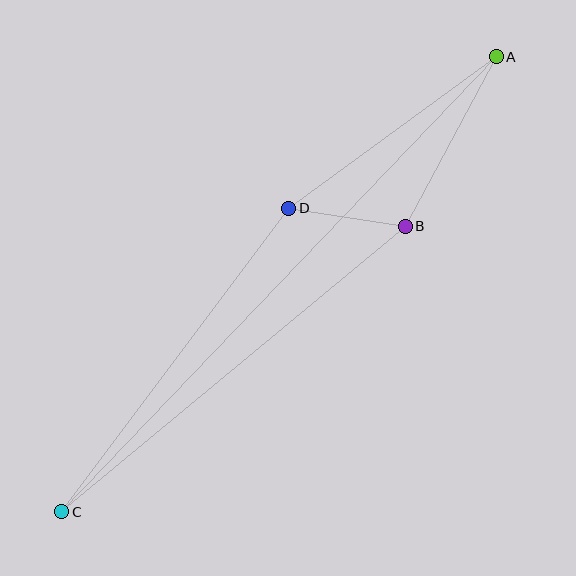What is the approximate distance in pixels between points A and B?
The distance between A and B is approximately 193 pixels.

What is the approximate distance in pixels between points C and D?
The distance between C and D is approximately 379 pixels.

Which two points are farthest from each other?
Points A and C are farthest from each other.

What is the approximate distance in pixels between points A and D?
The distance between A and D is approximately 257 pixels.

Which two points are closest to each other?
Points B and D are closest to each other.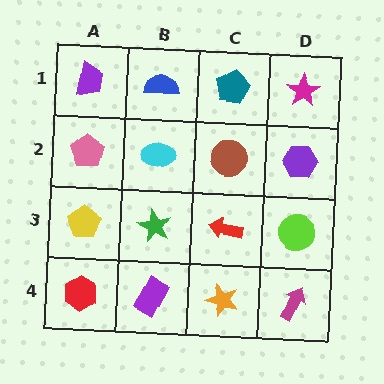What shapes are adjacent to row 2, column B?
A blue semicircle (row 1, column B), a green star (row 3, column B), a pink pentagon (row 2, column A), a brown circle (row 2, column C).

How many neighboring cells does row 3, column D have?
3.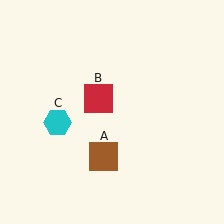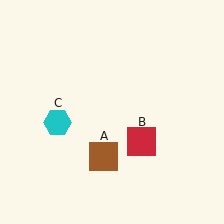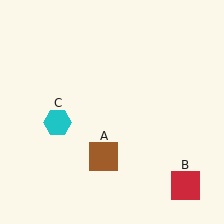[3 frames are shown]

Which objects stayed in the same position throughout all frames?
Brown square (object A) and cyan hexagon (object C) remained stationary.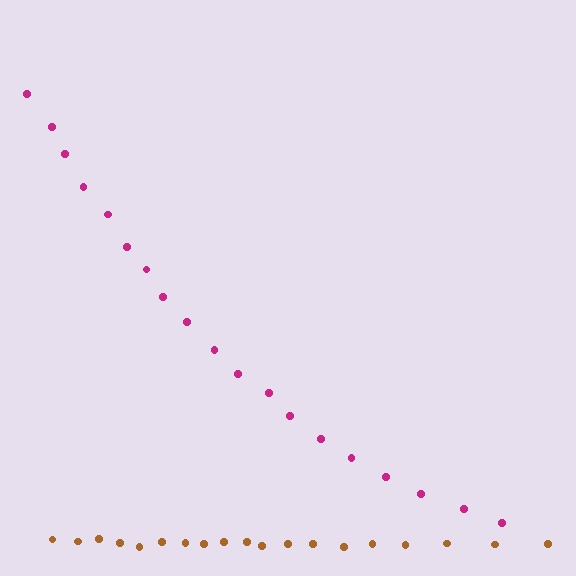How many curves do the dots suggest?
There are 2 distinct paths.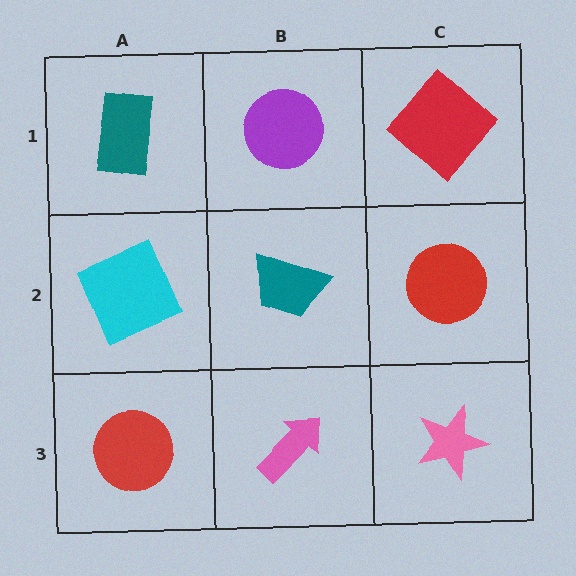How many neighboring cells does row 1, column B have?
3.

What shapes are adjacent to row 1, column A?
A cyan square (row 2, column A), a purple circle (row 1, column B).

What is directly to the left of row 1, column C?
A purple circle.